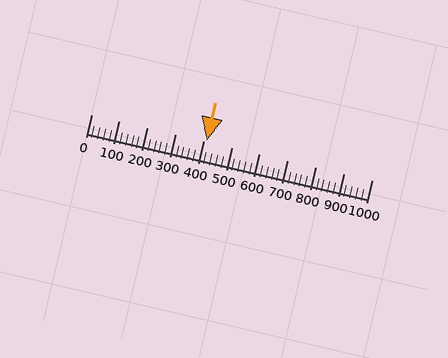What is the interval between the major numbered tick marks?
The major tick marks are spaced 100 units apart.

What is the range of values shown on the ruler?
The ruler shows values from 0 to 1000.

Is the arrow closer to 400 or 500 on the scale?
The arrow is closer to 400.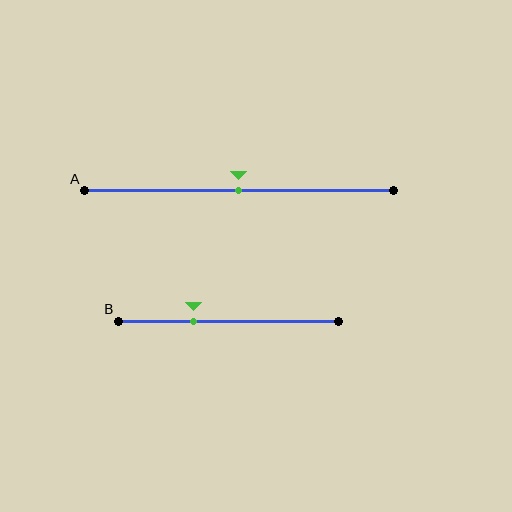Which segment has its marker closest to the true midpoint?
Segment A has its marker closest to the true midpoint.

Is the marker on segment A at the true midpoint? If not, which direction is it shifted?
Yes, the marker on segment A is at the true midpoint.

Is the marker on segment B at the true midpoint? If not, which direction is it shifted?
No, the marker on segment B is shifted to the left by about 16% of the segment length.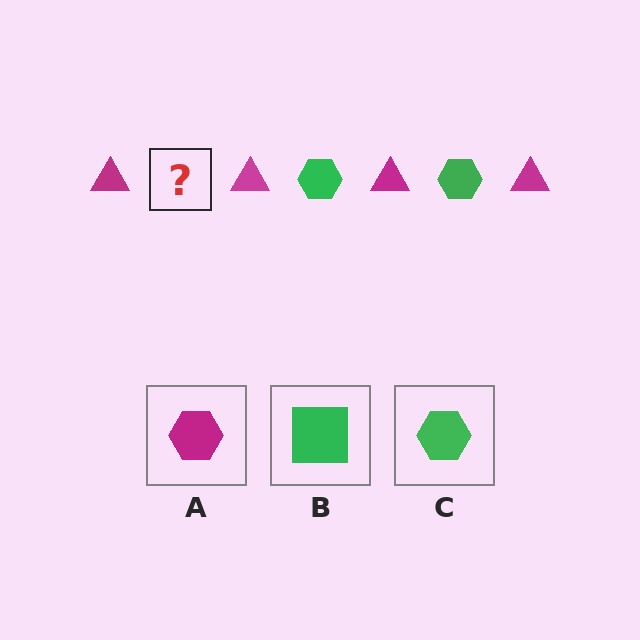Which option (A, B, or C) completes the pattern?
C.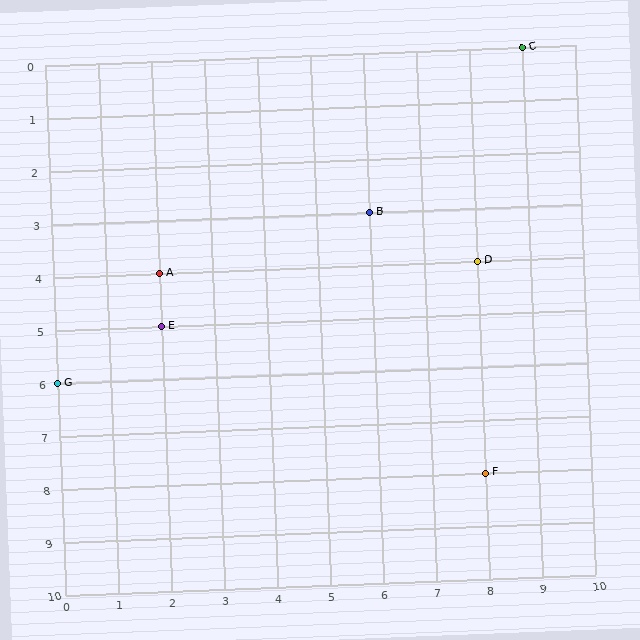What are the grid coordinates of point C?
Point C is at grid coordinates (9, 0).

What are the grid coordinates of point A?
Point A is at grid coordinates (2, 4).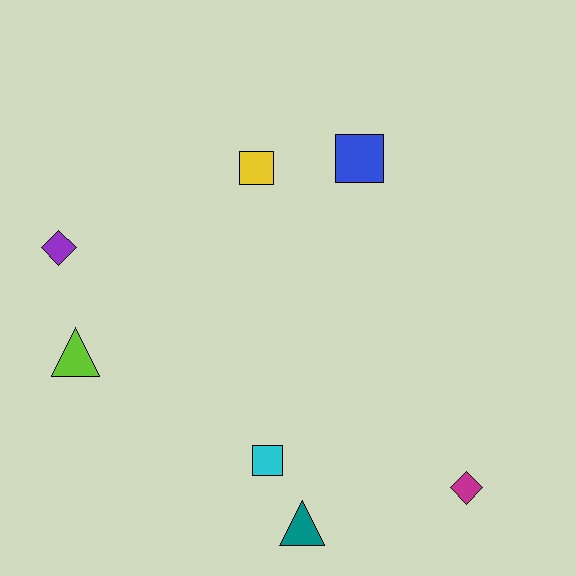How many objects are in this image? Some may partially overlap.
There are 7 objects.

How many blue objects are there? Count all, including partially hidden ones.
There is 1 blue object.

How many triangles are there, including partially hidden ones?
There are 2 triangles.